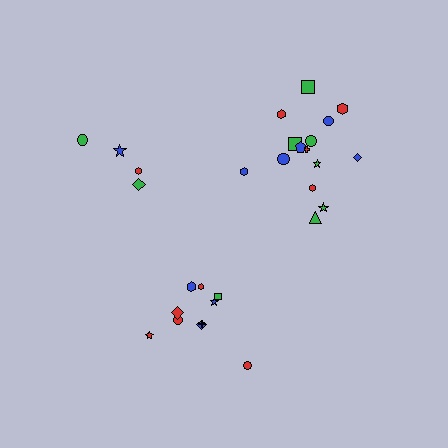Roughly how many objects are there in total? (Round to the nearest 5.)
Roughly 30 objects in total.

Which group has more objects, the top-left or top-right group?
The top-right group.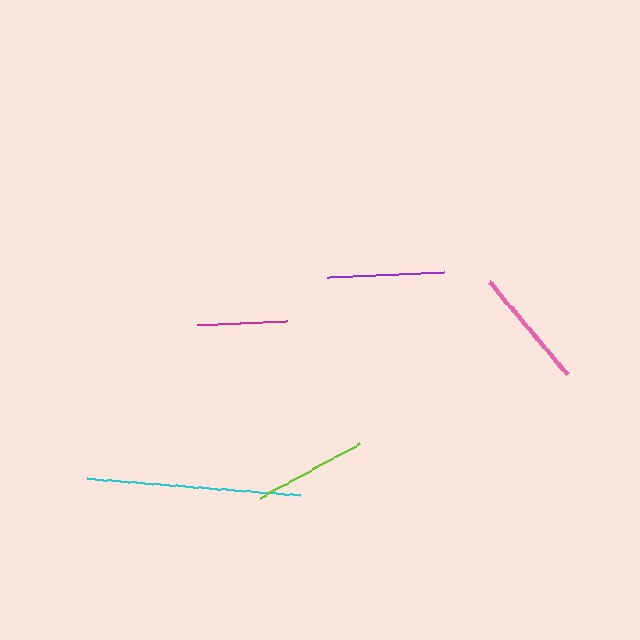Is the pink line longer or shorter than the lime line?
The pink line is longer than the lime line.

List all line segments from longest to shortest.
From longest to shortest: cyan, pink, purple, lime, magenta.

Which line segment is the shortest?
The magenta line is the shortest at approximately 91 pixels.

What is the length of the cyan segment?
The cyan segment is approximately 213 pixels long.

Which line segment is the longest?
The cyan line is the longest at approximately 213 pixels.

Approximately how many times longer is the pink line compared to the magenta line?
The pink line is approximately 1.3 times the length of the magenta line.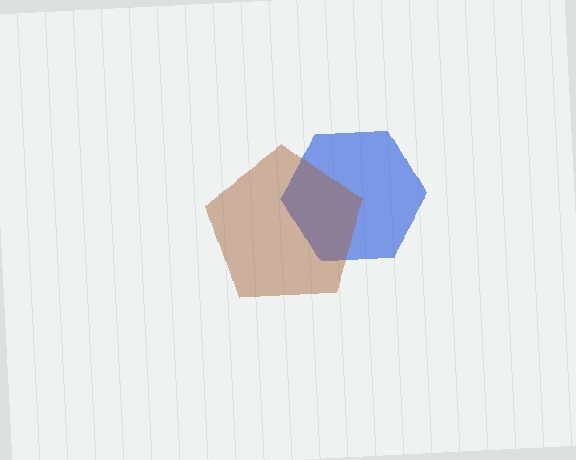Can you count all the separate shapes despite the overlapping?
Yes, there are 2 separate shapes.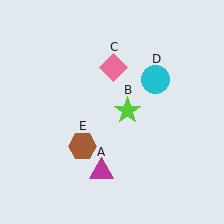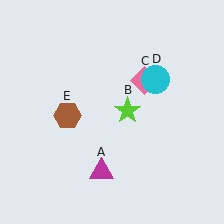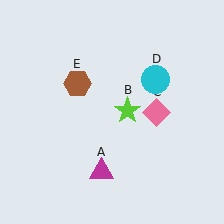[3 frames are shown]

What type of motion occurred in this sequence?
The pink diamond (object C), brown hexagon (object E) rotated clockwise around the center of the scene.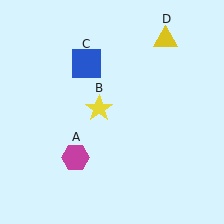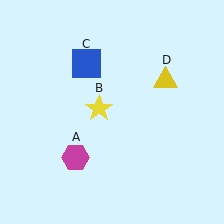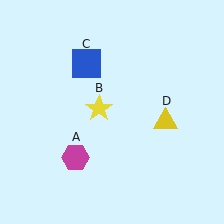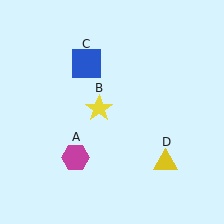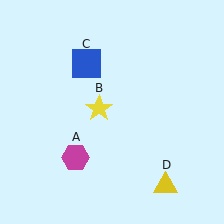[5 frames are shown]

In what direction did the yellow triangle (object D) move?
The yellow triangle (object D) moved down.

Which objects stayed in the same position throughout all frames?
Magenta hexagon (object A) and yellow star (object B) and blue square (object C) remained stationary.